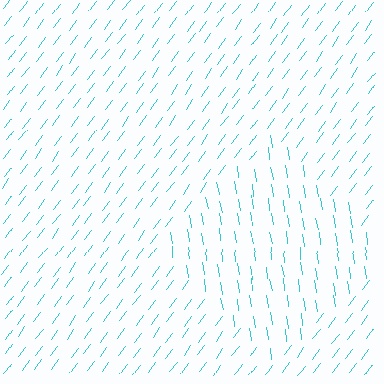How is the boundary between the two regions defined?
The boundary is defined purely by a change in line orientation (approximately 45 degrees difference). All lines are the same color and thickness.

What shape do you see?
I see a diamond.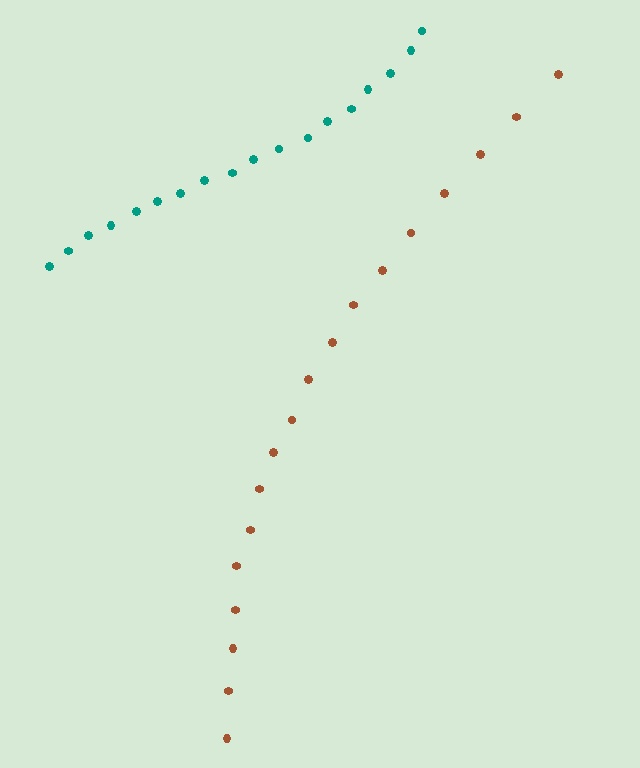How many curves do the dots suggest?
There are 2 distinct paths.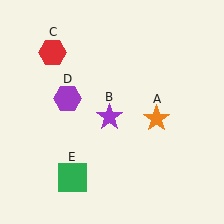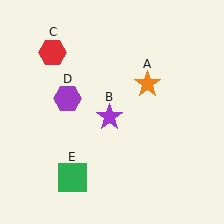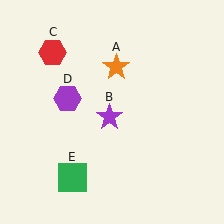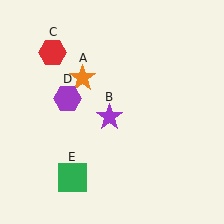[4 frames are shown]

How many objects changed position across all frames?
1 object changed position: orange star (object A).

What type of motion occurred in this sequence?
The orange star (object A) rotated counterclockwise around the center of the scene.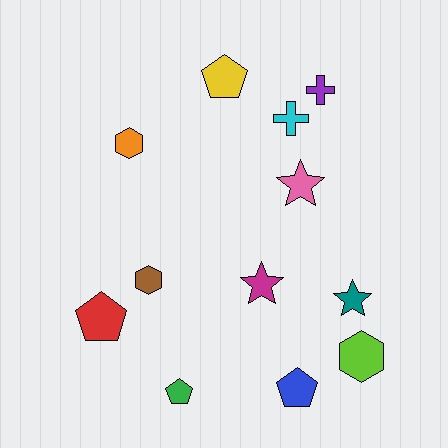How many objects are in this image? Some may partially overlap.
There are 12 objects.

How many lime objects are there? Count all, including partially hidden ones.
There is 1 lime object.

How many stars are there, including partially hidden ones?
There are 3 stars.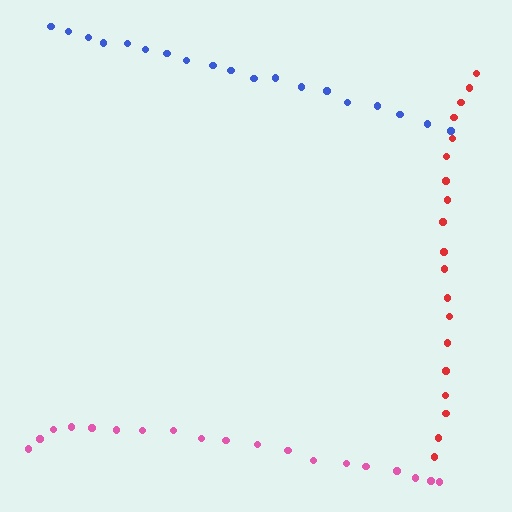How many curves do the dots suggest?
There are 3 distinct paths.